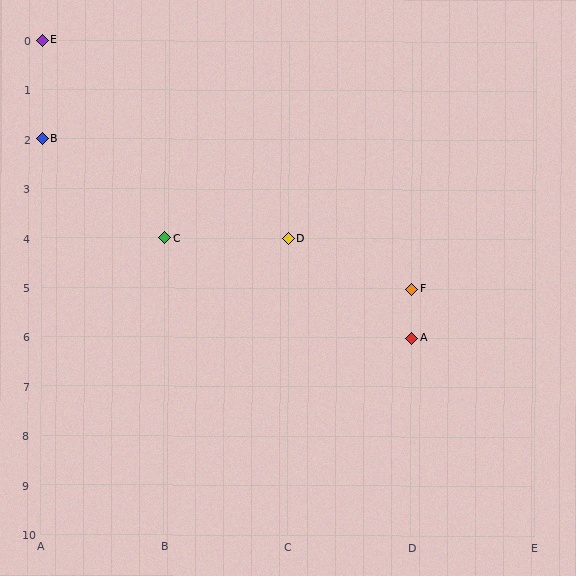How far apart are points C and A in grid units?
Points C and A are 2 columns and 2 rows apart (about 2.8 grid units diagonally).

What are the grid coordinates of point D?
Point D is at grid coordinates (C, 4).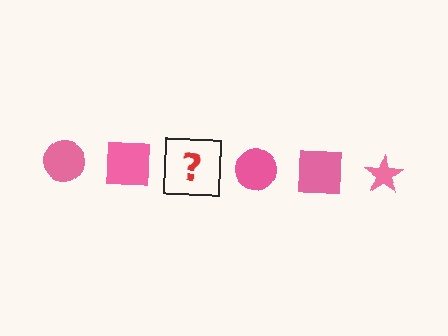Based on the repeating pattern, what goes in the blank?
The blank should be a pink star.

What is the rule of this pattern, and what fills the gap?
The rule is that the pattern cycles through circle, square, star shapes in pink. The gap should be filled with a pink star.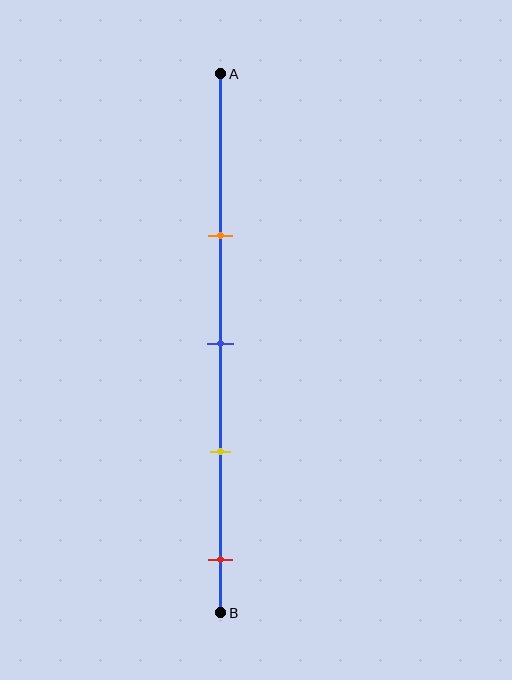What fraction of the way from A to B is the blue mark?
The blue mark is approximately 50% (0.5) of the way from A to B.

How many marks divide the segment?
There are 4 marks dividing the segment.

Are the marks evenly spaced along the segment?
Yes, the marks are approximately evenly spaced.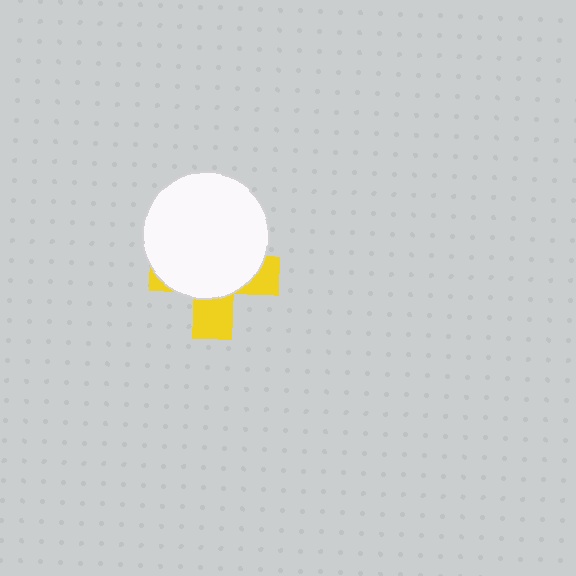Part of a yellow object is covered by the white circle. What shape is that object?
It is a cross.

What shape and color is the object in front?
The object in front is a white circle.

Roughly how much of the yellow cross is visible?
A small part of it is visible (roughly 33%).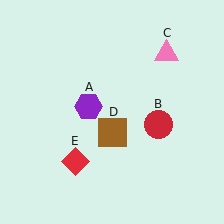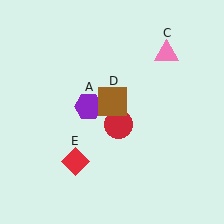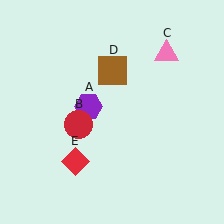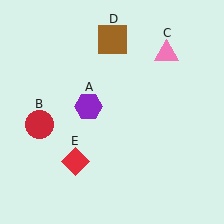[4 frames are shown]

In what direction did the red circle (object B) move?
The red circle (object B) moved left.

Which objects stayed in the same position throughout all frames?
Purple hexagon (object A) and pink triangle (object C) and red diamond (object E) remained stationary.